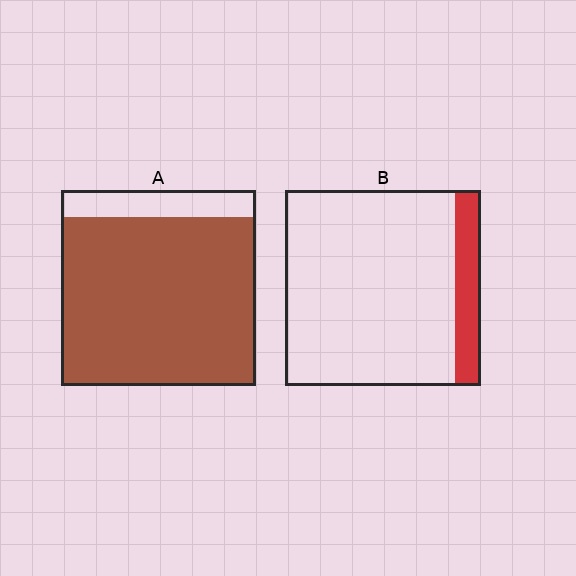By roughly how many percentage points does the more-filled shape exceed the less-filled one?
By roughly 75 percentage points (A over B).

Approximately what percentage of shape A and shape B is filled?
A is approximately 85% and B is approximately 15%.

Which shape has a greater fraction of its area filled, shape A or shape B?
Shape A.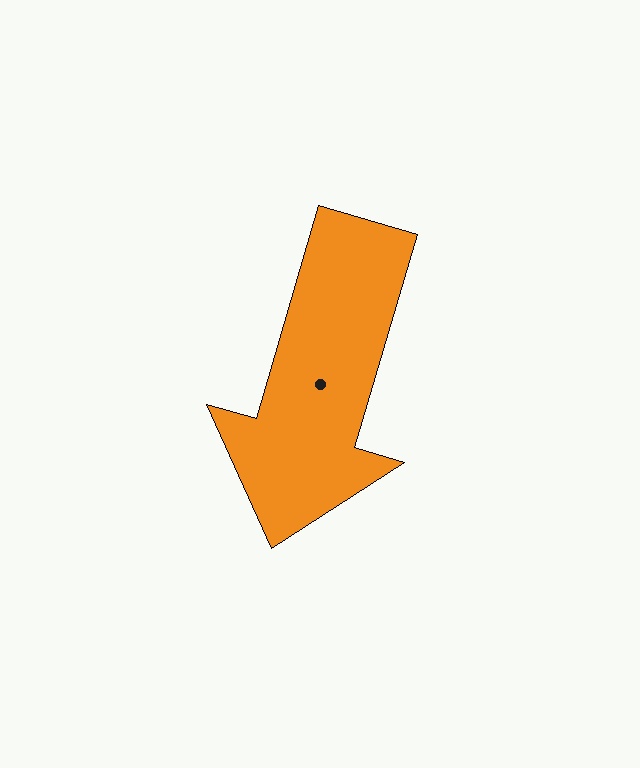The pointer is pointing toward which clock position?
Roughly 7 o'clock.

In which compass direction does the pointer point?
South.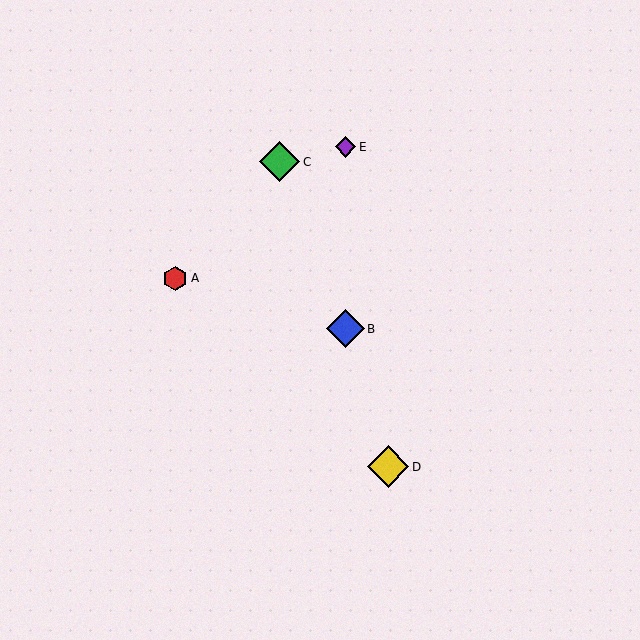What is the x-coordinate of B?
Object B is at x≈346.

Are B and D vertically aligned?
No, B is at x≈346 and D is at x≈388.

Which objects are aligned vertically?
Objects B, E are aligned vertically.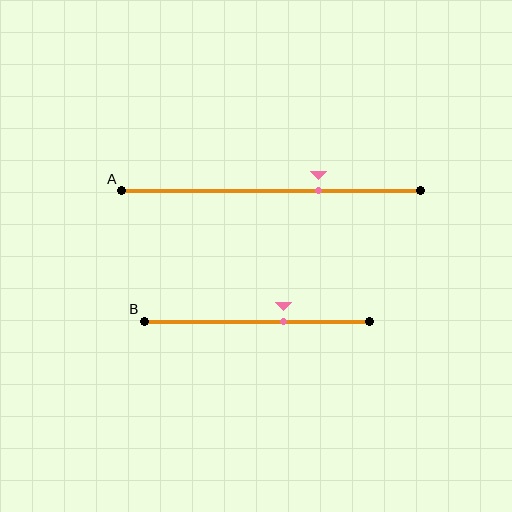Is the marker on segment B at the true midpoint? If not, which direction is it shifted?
No, the marker on segment B is shifted to the right by about 12% of the segment length.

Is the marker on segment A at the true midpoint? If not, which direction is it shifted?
No, the marker on segment A is shifted to the right by about 16% of the segment length.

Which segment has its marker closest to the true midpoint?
Segment B has its marker closest to the true midpoint.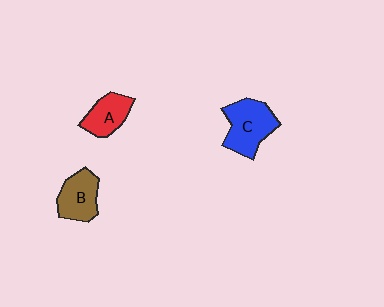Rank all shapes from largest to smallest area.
From largest to smallest: C (blue), B (brown), A (red).